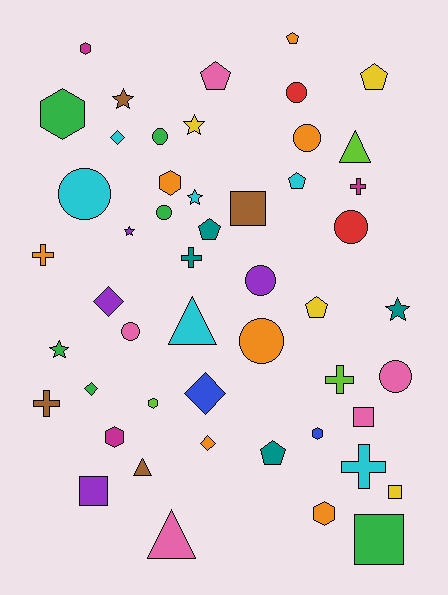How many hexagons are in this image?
There are 7 hexagons.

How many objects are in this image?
There are 50 objects.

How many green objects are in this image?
There are 6 green objects.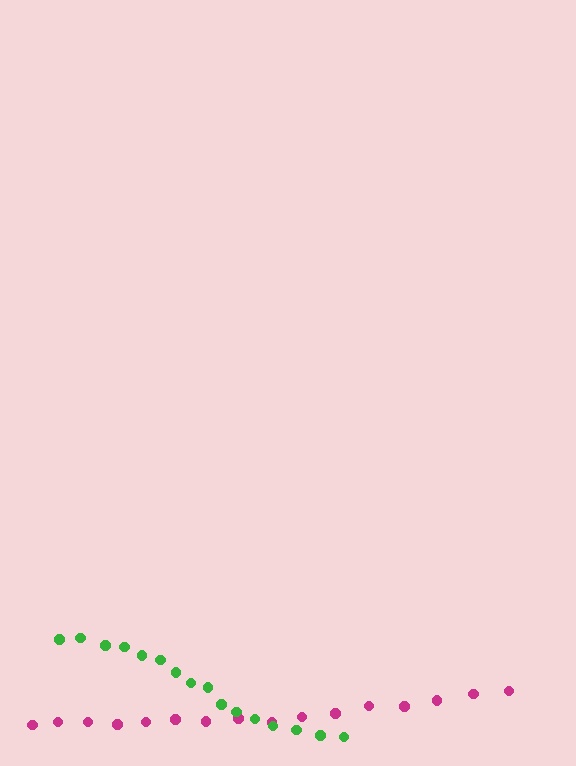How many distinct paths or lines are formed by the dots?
There are 2 distinct paths.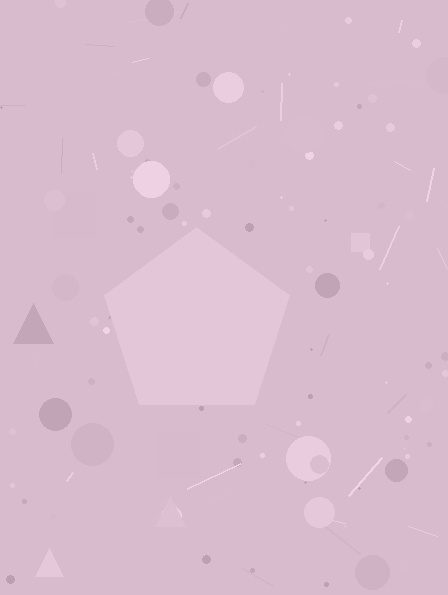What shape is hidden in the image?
A pentagon is hidden in the image.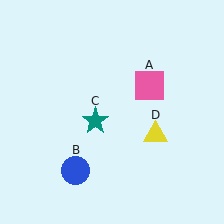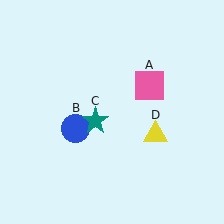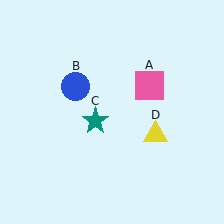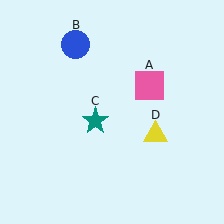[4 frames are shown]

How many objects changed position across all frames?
1 object changed position: blue circle (object B).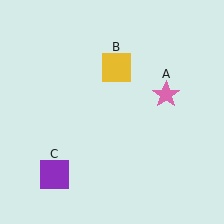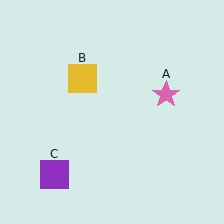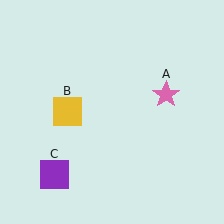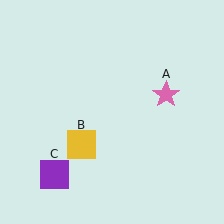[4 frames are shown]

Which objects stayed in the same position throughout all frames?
Pink star (object A) and purple square (object C) remained stationary.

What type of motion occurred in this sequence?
The yellow square (object B) rotated counterclockwise around the center of the scene.